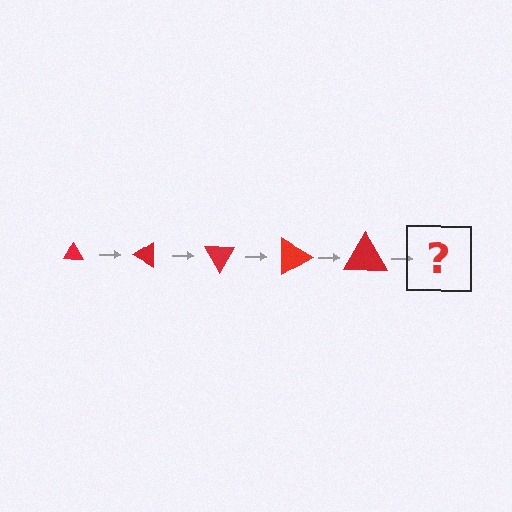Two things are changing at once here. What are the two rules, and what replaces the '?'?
The two rules are that the triangle grows larger each step and it rotates 30 degrees each step. The '?' should be a triangle, larger than the previous one and rotated 150 degrees from the start.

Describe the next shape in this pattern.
It should be a triangle, larger than the previous one and rotated 150 degrees from the start.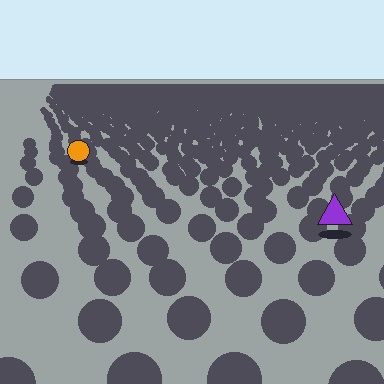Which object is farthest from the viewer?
The orange circle is farthest from the viewer. It appears smaller and the ground texture around it is denser.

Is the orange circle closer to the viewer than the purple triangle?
No. The purple triangle is closer — you can tell from the texture gradient: the ground texture is coarser near it.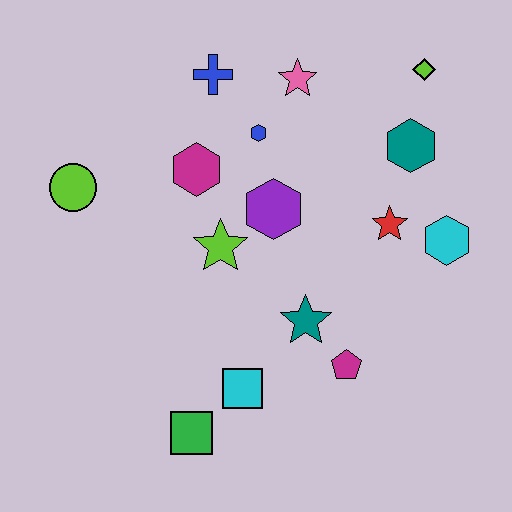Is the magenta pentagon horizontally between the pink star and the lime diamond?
Yes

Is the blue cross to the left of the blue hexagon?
Yes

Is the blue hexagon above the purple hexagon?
Yes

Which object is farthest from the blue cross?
The green square is farthest from the blue cross.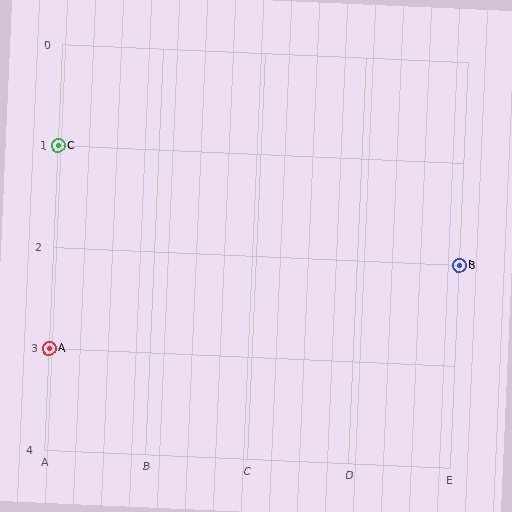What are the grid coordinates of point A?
Point A is at grid coordinates (A, 3).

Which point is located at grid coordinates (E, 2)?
Point B is at (E, 2).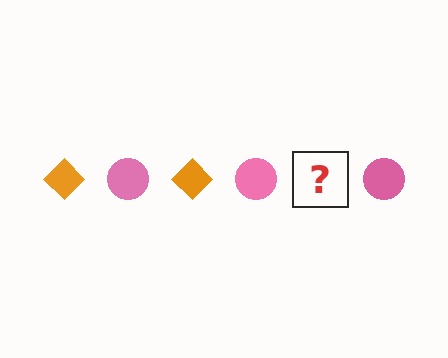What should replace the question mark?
The question mark should be replaced with an orange diamond.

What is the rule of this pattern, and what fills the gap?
The rule is that the pattern alternates between orange diamond and pink circle. The gap should be filled with an orange diamond.